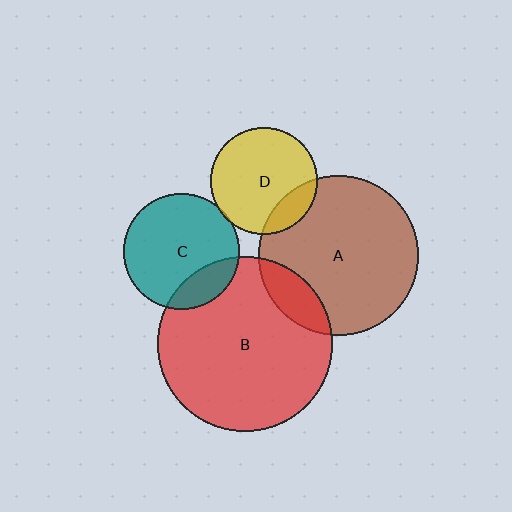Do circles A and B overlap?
Yes.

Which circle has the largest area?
Circle B (red).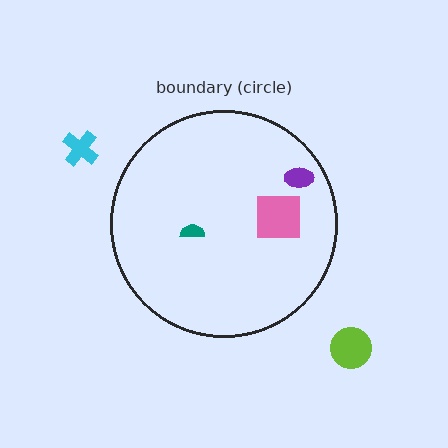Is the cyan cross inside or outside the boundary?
Outside.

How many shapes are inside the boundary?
3 inside, 2 outside.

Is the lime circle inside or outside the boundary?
Outside.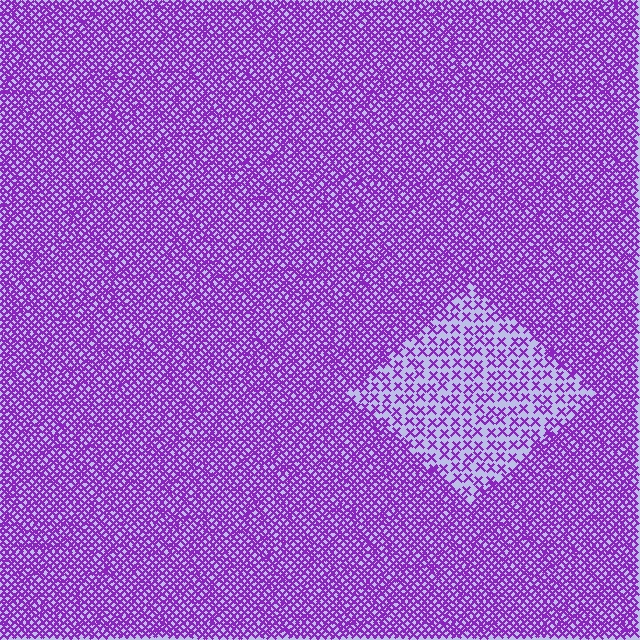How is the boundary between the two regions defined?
The boundary is defined by a change in element density (approximately 2.7x ratio). All elements are the same color, size, and shape.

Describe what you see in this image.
The image contains small purple elements arranged at two different densities. A diamond-shaped region is visible where the elements are less densely packed than the surrounding area.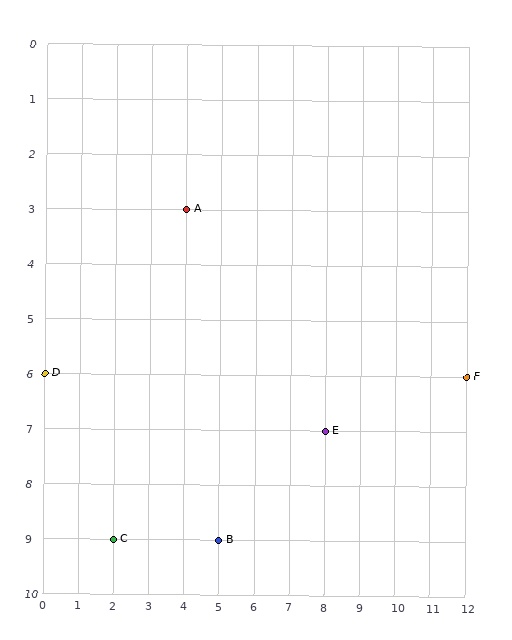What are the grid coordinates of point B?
Point B is at grid coordinates (5, 9).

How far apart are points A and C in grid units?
Points A and C are 2 columns and 6 rows apart (about 6.3 grid units diagonally).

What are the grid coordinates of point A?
Point A is at grid coordinates (4, 3).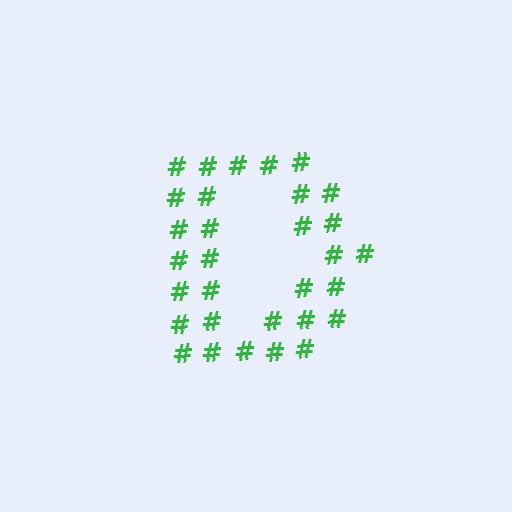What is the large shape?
The large shape is the letter D.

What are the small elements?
The small elements are hash symbols.